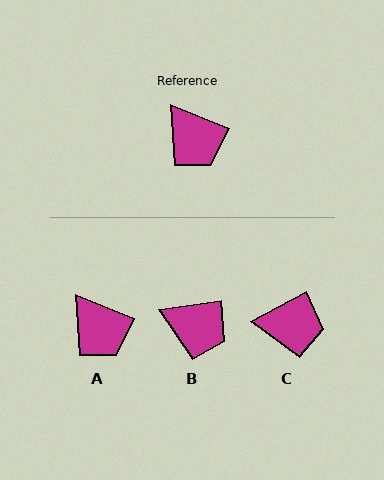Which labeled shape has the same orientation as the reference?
A.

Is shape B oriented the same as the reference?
No, it is off by about 31 degrees.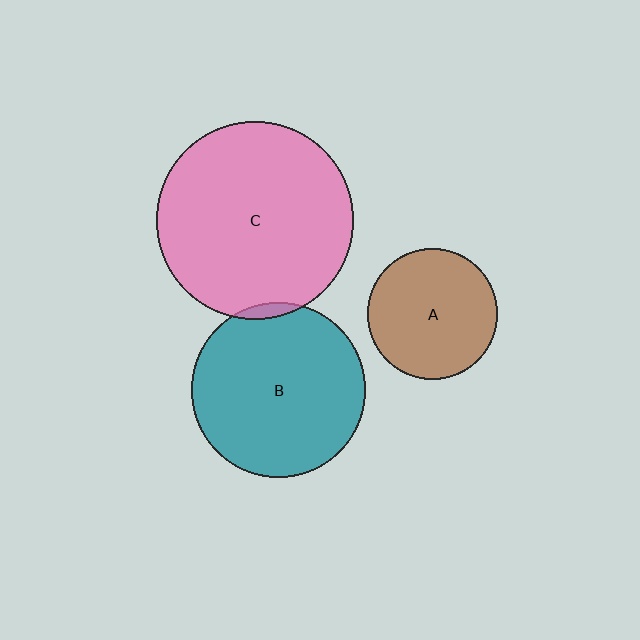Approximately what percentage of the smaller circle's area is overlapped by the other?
Approximately 5%.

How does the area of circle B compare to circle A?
Approximately 1.8 times.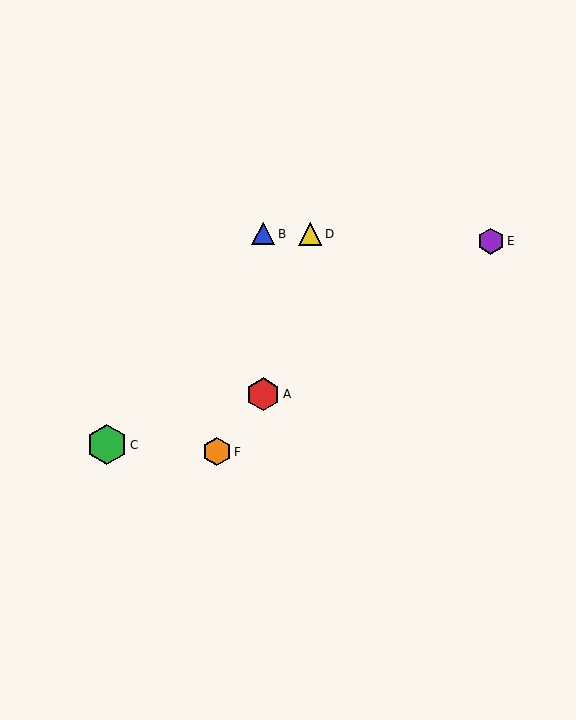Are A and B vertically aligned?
Yes, both are at x≈263.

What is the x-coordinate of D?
Object D is at x≈310.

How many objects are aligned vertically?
2 objects (A, B) are aligned vertically.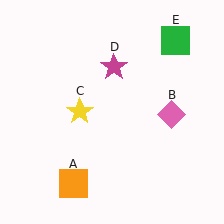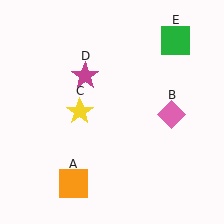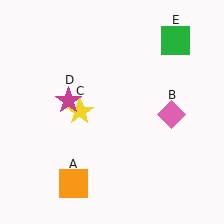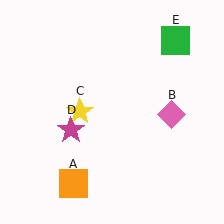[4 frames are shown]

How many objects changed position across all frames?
1 object changed position: magenta star (object D).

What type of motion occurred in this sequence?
The magenta star (object D) rotated counterclockwise around the center of the scene.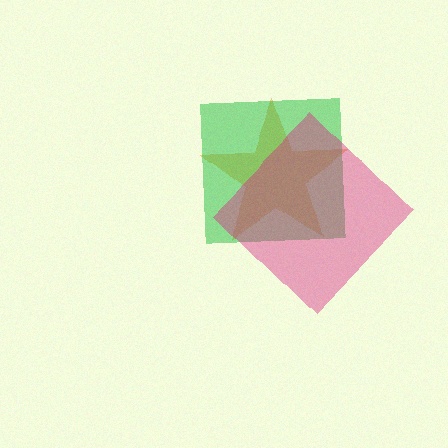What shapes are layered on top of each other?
The layered shapes are: an orange star, a green square, a magenta diamond.